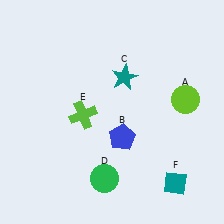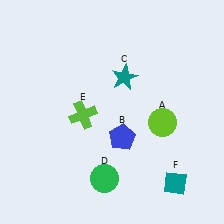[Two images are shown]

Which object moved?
The lime circle (A) moved down.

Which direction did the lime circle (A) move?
The lime circle (A) moved down.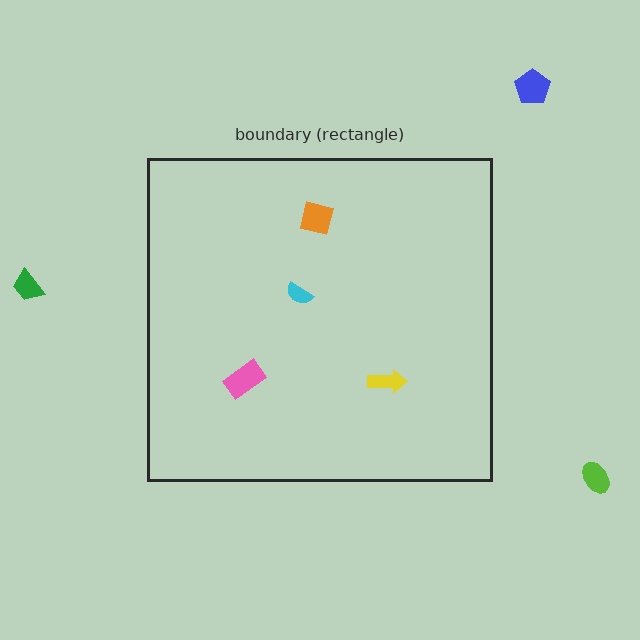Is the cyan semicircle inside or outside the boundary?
Inside.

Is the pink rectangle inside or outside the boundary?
Inside.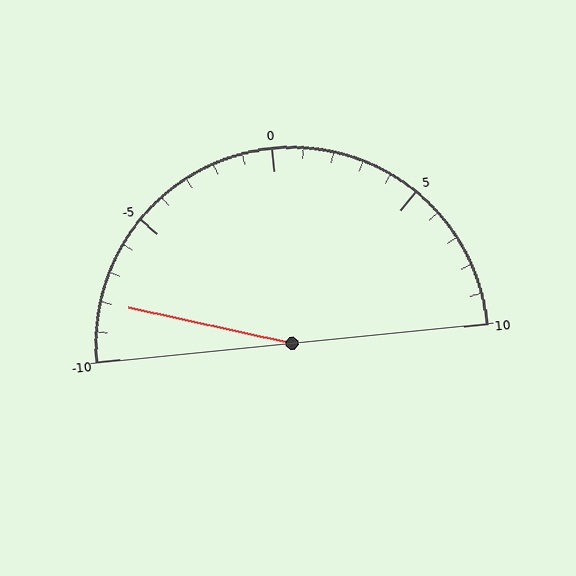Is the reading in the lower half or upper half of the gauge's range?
The reading is in the lower half of the range (-10 to 10).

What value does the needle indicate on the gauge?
The needle indicates approximately -8.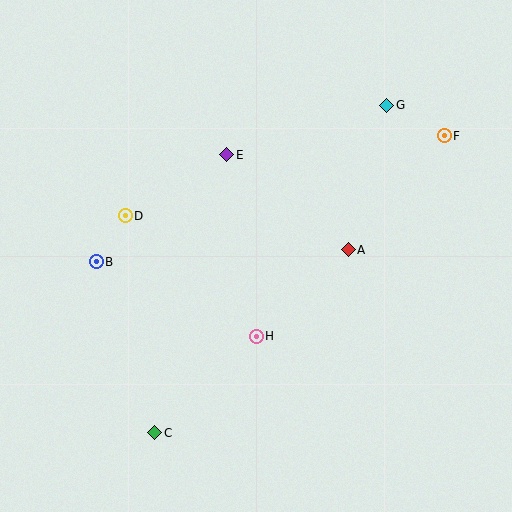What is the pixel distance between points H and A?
The distance between H and A is 126 pixels.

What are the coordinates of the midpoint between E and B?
The midpoint between E and B is at (161, 208).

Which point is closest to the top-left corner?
Point D is closest to the top-left corner.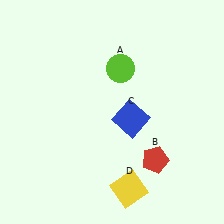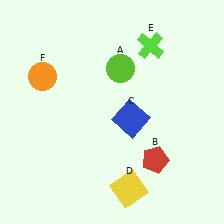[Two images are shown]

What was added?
A lime cross (E), an orange circle (F) were added in Image 2.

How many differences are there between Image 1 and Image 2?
There are 2 differences between the two images.